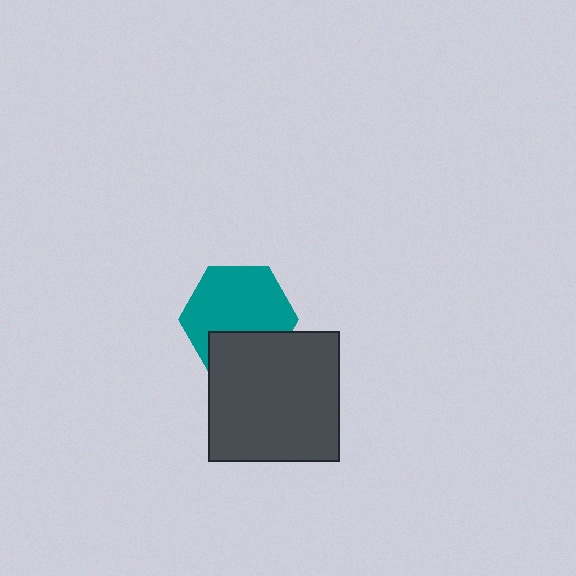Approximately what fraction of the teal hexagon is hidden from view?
Roughly 30% of the teal hexagon is hidden behind the dark gray square.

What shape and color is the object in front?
The object in front is a dark gray square.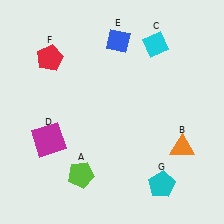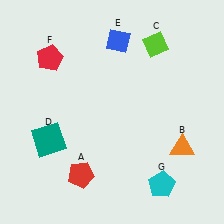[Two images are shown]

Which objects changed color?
A changed from lime to red. C changed from cyan to lime. D changed from magenta to teal.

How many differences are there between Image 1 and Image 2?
There are 3 differences between the two images.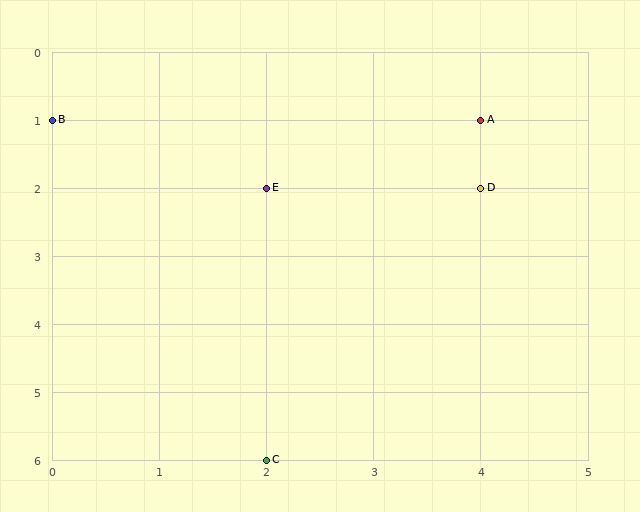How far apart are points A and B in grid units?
Points A and B are 4 columns apart.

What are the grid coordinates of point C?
Point C is at grid coordinates (2, 6).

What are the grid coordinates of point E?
Point E is at grid coordinates (2, 2).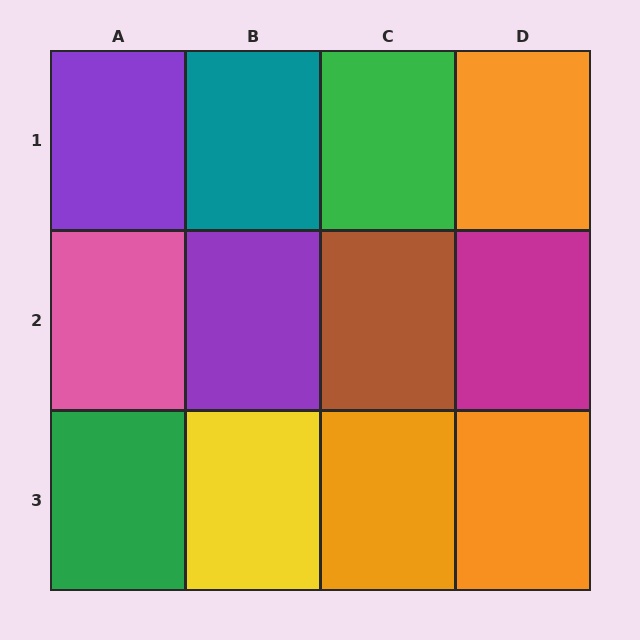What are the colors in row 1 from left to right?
Purple, teal, green, orange.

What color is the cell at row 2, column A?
Pink.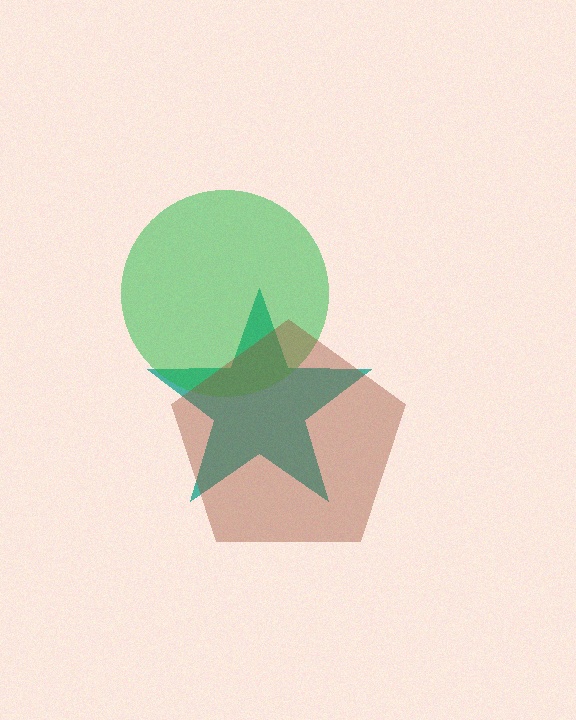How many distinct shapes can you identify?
There are 3 distinct shapes: a teal star, a green circle, a brown pentagon.